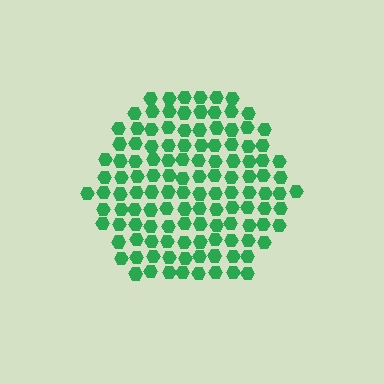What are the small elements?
The small elements are hexagons.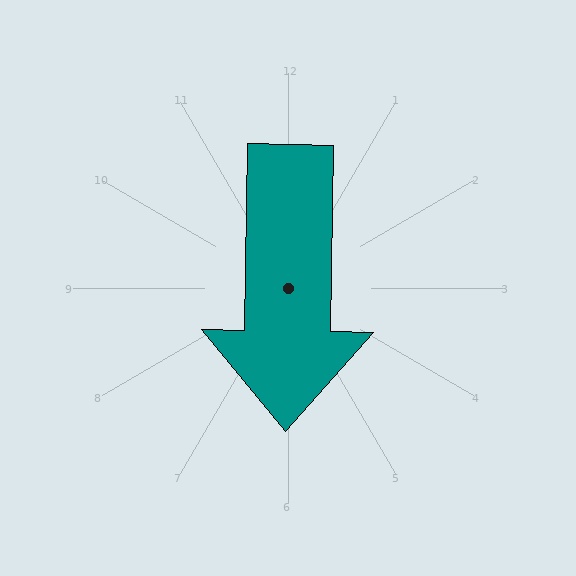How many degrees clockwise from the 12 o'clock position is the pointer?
Approximately 181 degrees.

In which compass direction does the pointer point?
South.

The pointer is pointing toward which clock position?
Roughly 6 o'clock.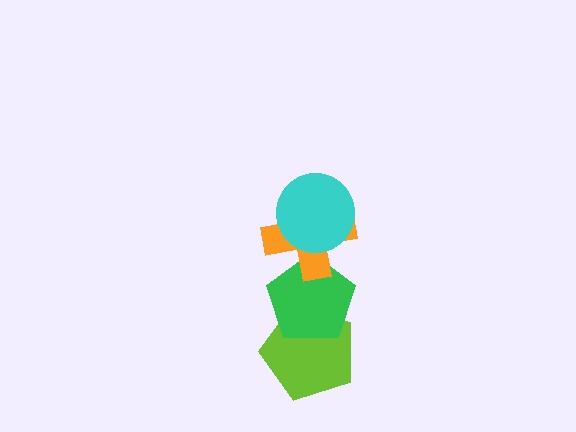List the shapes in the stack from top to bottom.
From top to bottom: the cyan circle, the orange cross, the green pentagon, the lime pentagon.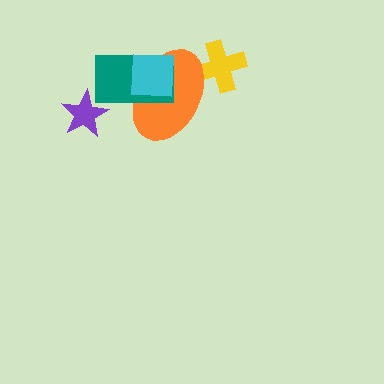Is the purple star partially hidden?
No, no other shape covers it.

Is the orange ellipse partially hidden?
Yes, it is partially covered by another shape.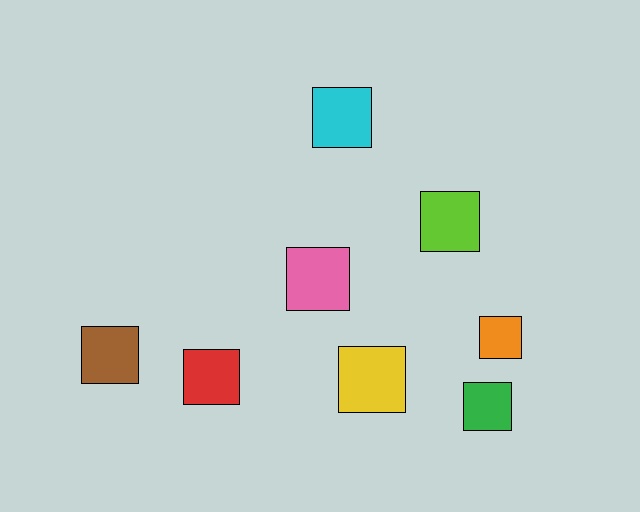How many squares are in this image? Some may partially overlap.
There are 8 squares.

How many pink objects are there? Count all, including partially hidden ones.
There is 1 pink object.